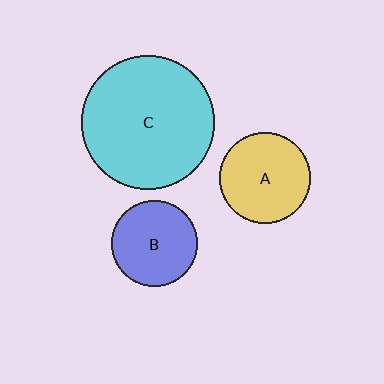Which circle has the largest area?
Circle C (cyan).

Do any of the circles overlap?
No, none of the circles overlap.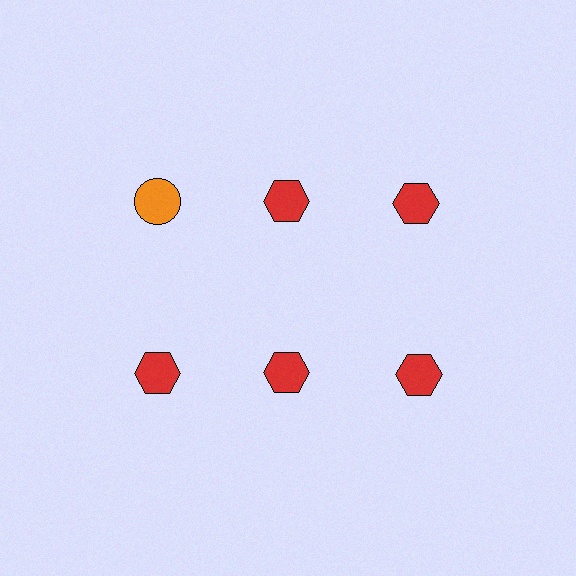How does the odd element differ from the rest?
It differs in both color (orange instead of red) and shape (circle instead of hexagon).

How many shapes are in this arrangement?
There are 6 shapes arranged in a grid pattern.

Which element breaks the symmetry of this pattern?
The orange circle in the top row, leftmost column breaks the symmetry. All other shapes are red hexagons.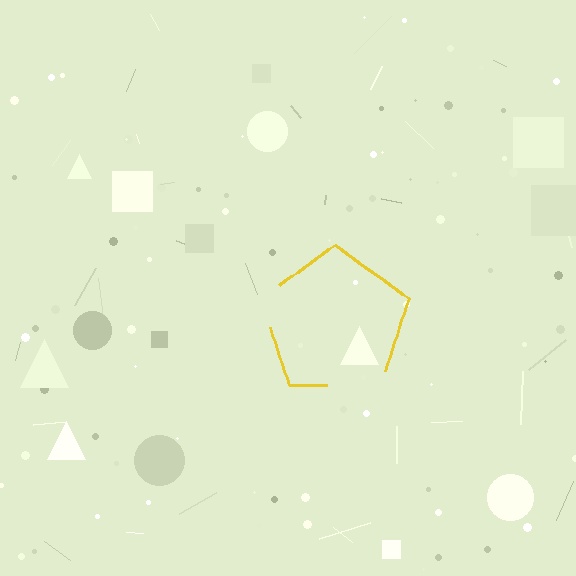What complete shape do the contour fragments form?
The contour fragments form a pentagon.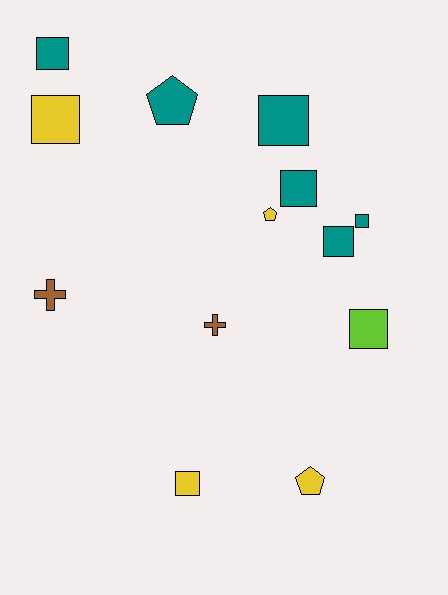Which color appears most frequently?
Teal, with 6 objects.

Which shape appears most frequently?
Square, with 8 objects.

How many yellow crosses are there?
There are no yellow crosses.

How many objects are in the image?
There are 13 objects.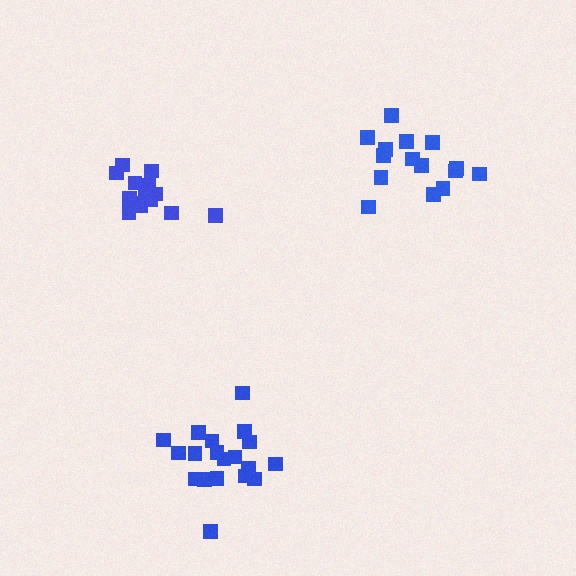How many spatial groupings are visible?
There are 3 spatial groupings.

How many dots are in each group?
Group 1: 16 dots, Group 2: 15 dots, Group 3: 19 dots (50 total).